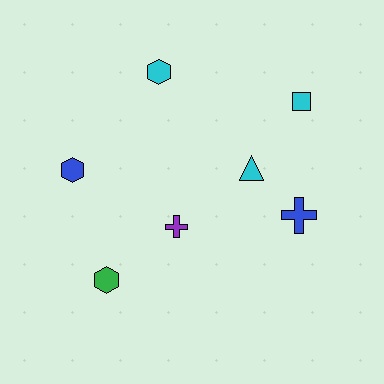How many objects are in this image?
There are 7 objects.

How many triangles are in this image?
There is 1 triangle.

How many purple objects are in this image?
There is 1 purple object.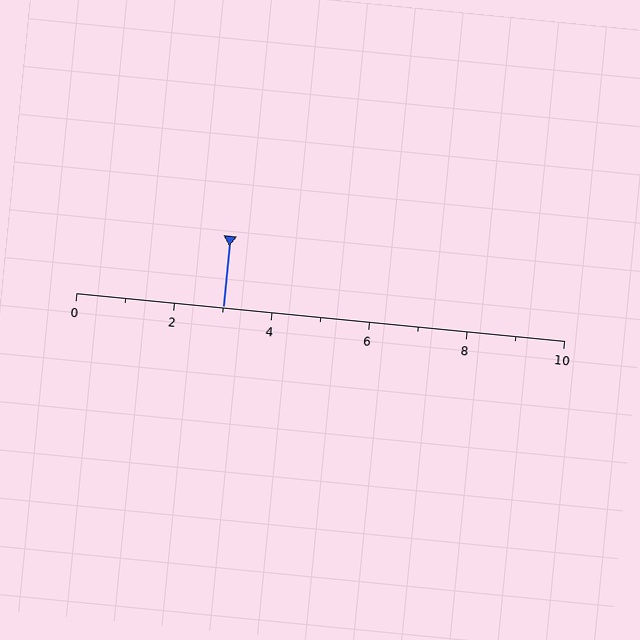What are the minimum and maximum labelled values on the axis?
The axis runs from 0 to 10.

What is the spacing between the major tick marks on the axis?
The major ticks are spaced 2 apart.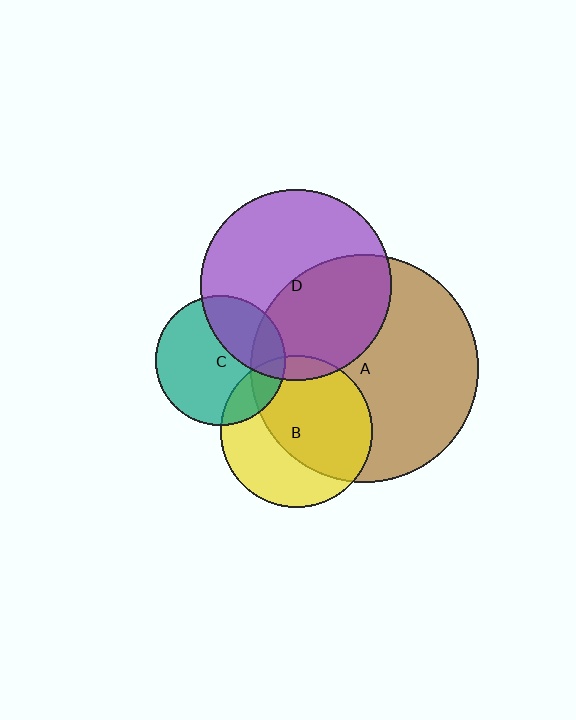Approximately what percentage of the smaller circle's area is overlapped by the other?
Approximately 10%.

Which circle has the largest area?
Circle A (brown).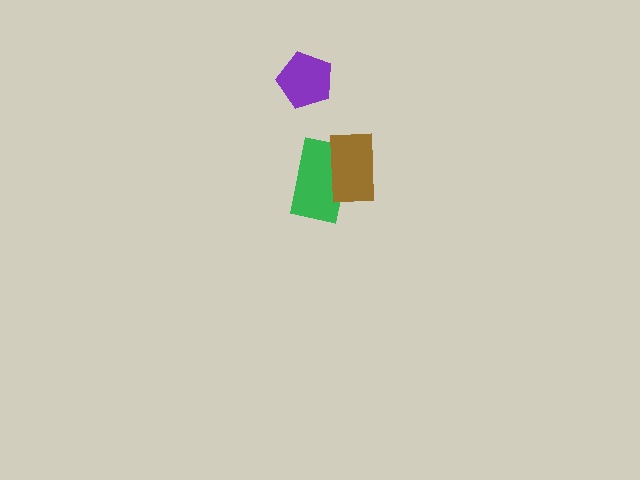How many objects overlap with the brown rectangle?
1 object overlaps with the brown rectangle.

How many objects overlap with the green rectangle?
1 object overlaps with the green rectangle.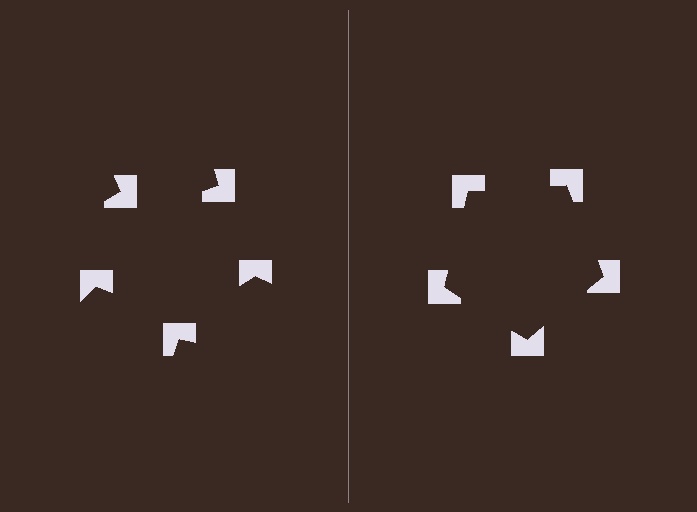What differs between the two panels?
The notched squares are positioned identically on both sides; only the wedge orientations differ. On the right they align to a pentagon; on the left they are misaligned.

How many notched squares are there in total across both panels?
10 — 5 on each side.